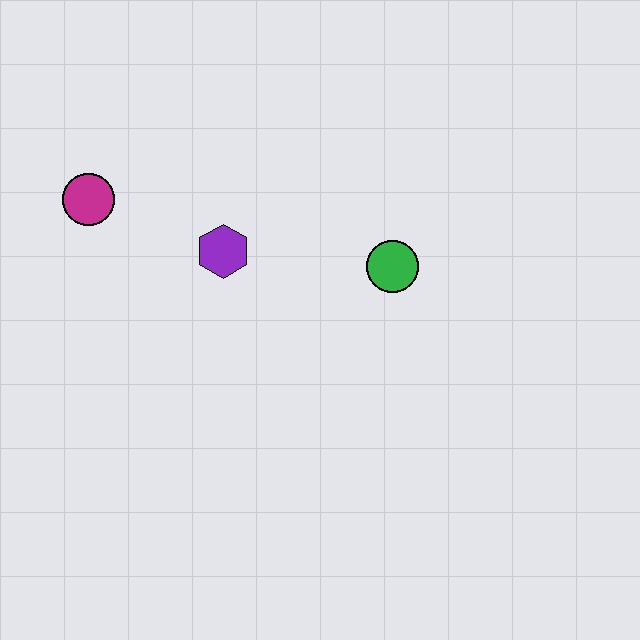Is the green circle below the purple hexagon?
Yes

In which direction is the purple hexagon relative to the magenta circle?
The purple hexagon is to the right of the magenta circle.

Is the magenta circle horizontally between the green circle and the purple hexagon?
No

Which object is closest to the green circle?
The purple hexagon is closest to the green circle.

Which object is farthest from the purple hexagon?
The green circle is farthest from the purple hexagon.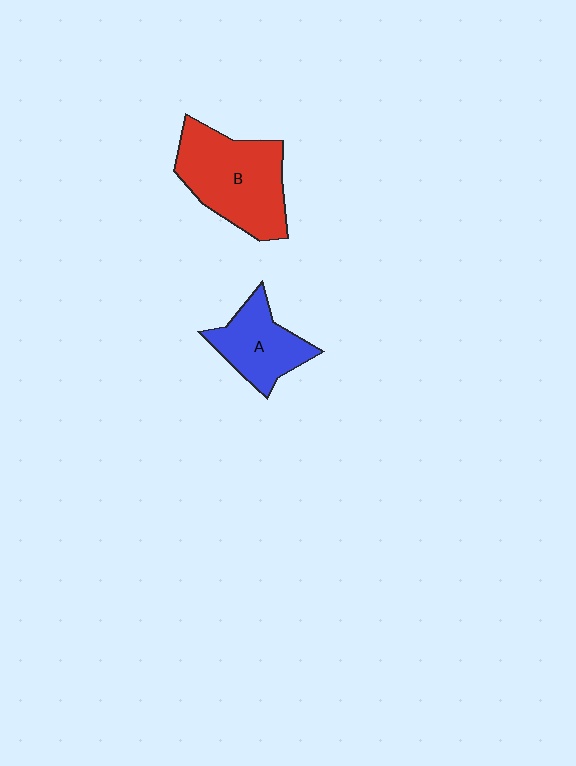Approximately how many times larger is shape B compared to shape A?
Approximately 1.6 times.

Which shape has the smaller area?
Shape A (blue).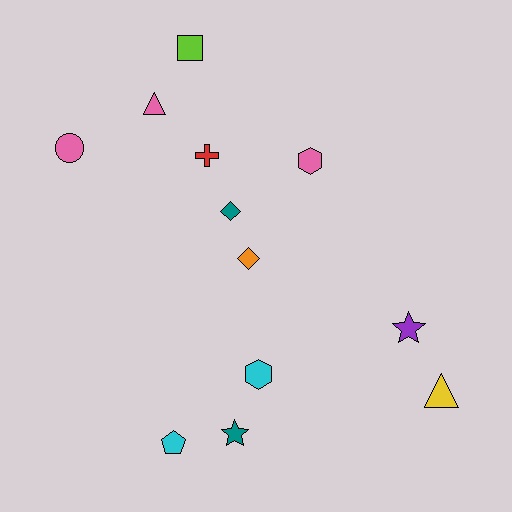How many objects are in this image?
There are 12 objects.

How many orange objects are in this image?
There is 1 orange object.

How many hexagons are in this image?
There are 2 hexagons.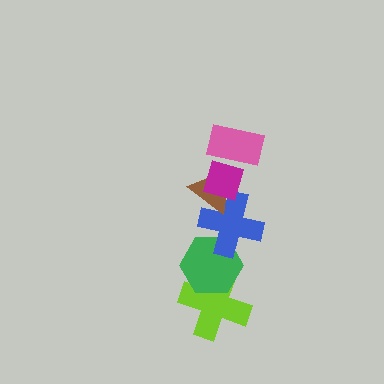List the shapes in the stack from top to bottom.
From top to bottom: the pink rectangle, the magenta diamond, the brown triangle, the blue cross, the green hexagon, the lime cross.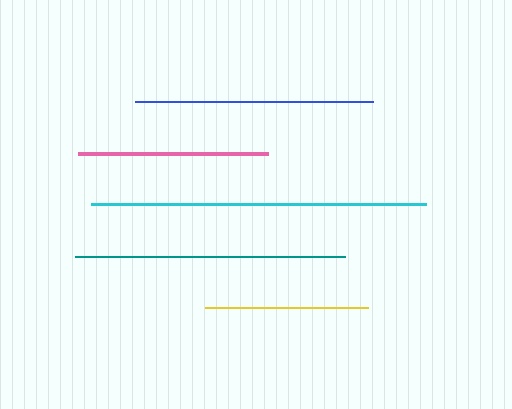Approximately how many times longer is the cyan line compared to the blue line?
The cyan line is approximately 1.4 times the length of the blue line.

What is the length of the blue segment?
The blue segment is approximately 238 pixels long.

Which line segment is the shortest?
The yellow line is the shortest at approximately 163 pixels.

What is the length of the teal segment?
The teal segment is approximately 270 pixels long.